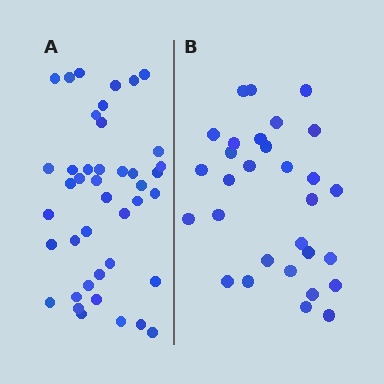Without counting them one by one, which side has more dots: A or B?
Region A (the left region) has more dots.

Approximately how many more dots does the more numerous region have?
Region A has roughly 12 or so more dots than region B.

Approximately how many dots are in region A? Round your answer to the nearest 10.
About 40 dots. (The exact count is 42, which rounds to 40.)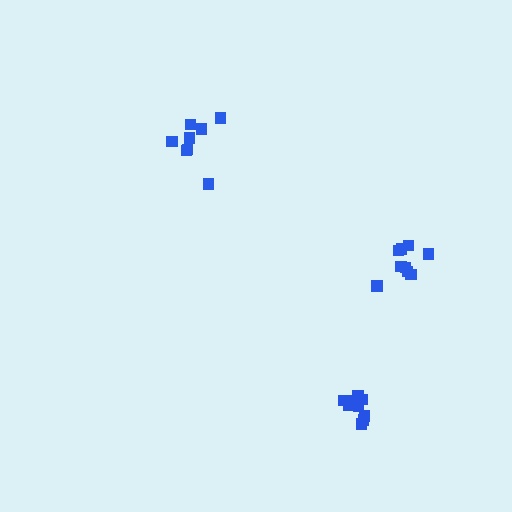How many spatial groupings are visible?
There are 3 spatial groupings.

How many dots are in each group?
Group 1: 8 dots, Group 2: 9 dots, Group 3: 9 dots (26 total).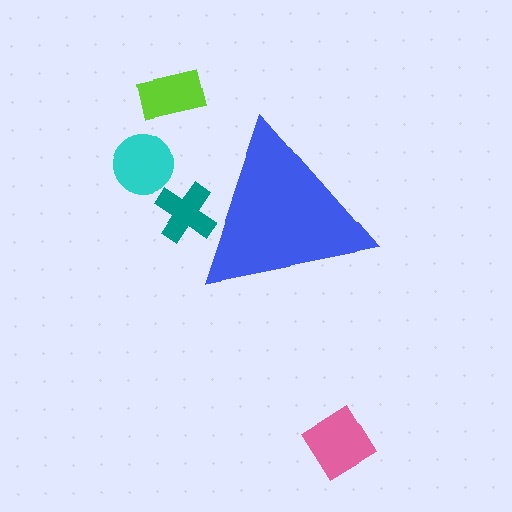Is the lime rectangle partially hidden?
No, the lime rectangle is fully visible.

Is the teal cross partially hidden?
Yes, the teal cross is partially hidden behind the blue triangle.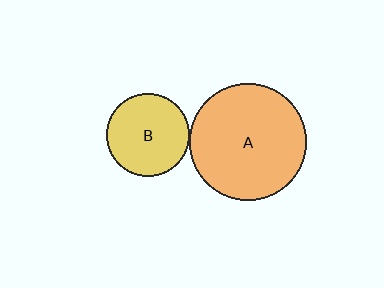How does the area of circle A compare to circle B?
Approximately 2.0 times.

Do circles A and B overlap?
Yes.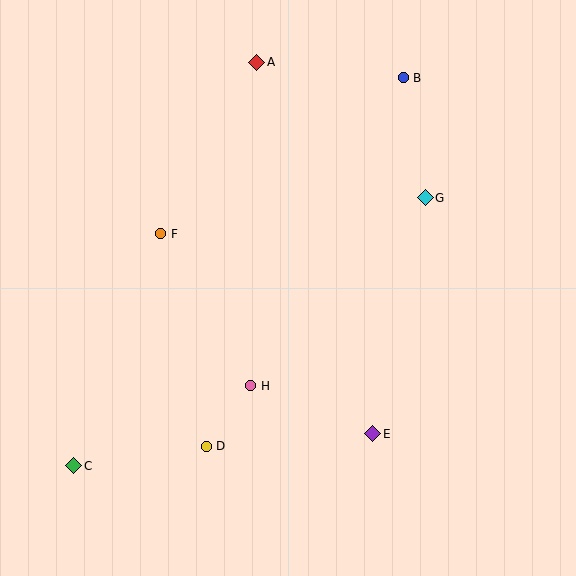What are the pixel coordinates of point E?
Point E is at (373, 434).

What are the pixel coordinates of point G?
Point G is at (425, 198).